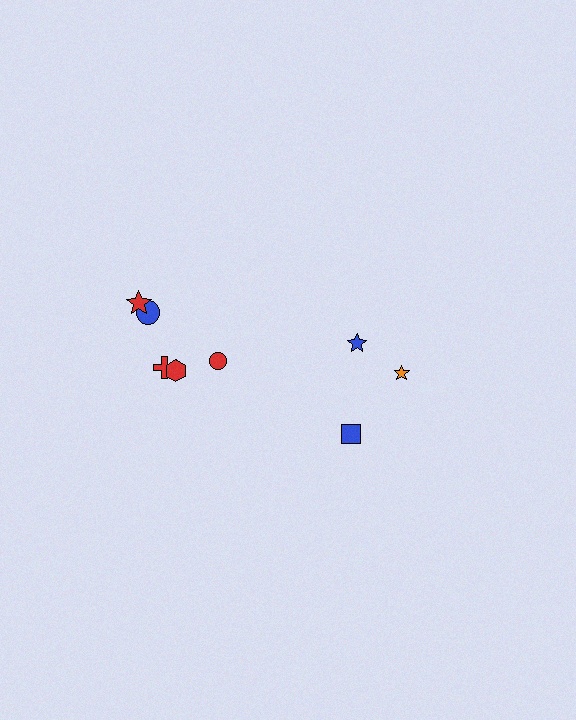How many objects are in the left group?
There are 6 objects.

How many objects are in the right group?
There are 3 objects.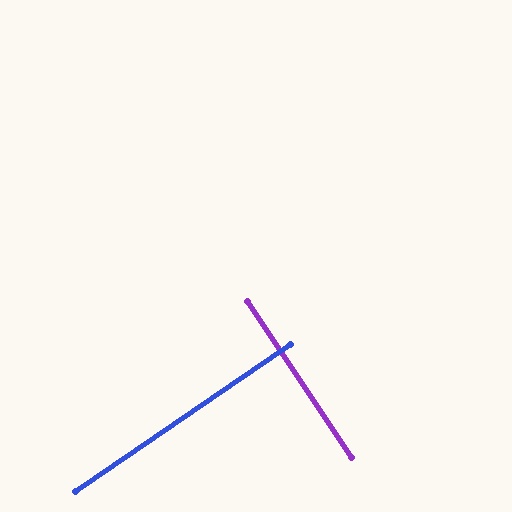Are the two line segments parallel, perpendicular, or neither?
Perpendicular — they meet at approximately 89°.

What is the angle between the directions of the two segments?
Approximately 89 degrees.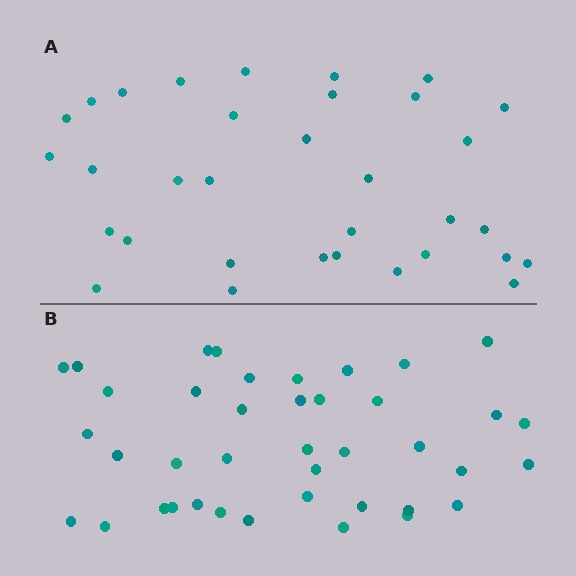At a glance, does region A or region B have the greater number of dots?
Region B (the bottom region) has more dots.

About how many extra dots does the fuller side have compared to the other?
Region B has roughly 8 or so more dots than region A.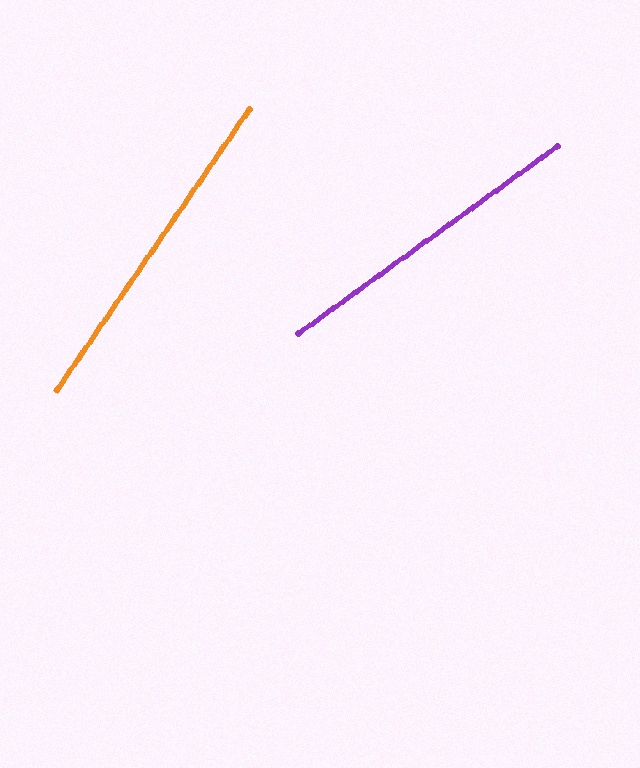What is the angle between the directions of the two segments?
Approximately 20 degrees.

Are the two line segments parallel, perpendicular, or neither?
Neither parallel nor perpendicular — they differ by about 20°.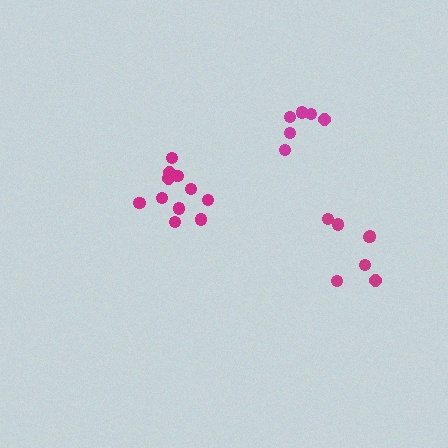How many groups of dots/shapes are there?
There are 3 groups.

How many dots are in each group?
Group 1: 6 dots, Group 2: 7 dots, Group 3: 11 dots (24 total).